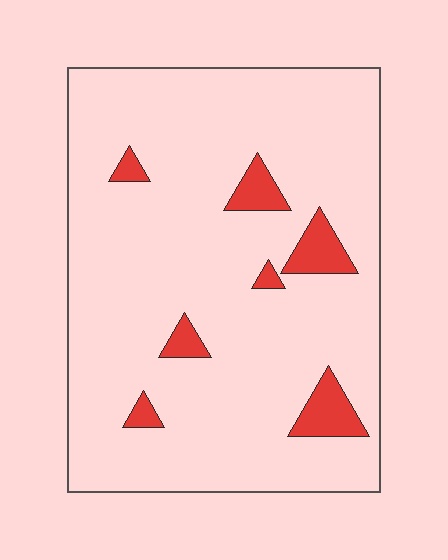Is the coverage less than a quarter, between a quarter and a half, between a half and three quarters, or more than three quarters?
Less than a quarter.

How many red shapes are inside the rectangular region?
7.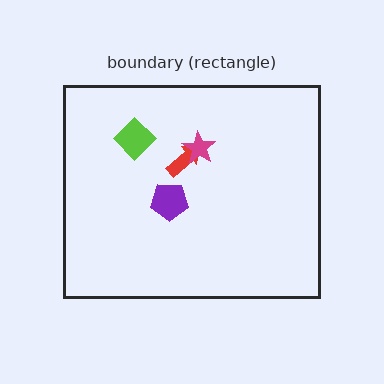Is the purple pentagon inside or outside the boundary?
Inside.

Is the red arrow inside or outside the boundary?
Inside.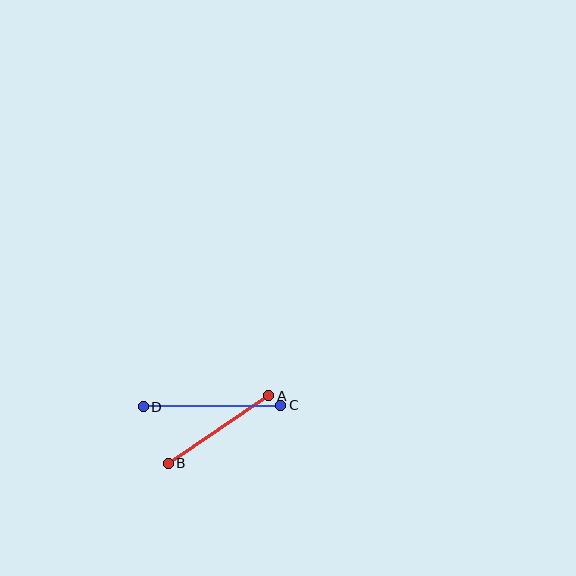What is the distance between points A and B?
The distance is approximately 121 pixels.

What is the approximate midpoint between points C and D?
The midpoint is at approximately (212, 406) pixels.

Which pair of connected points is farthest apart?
Points C and D are farthest apart.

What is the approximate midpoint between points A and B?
The midpoint is at approximately (218, 429) pixels.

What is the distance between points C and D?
The distance is approximately 137 pixels.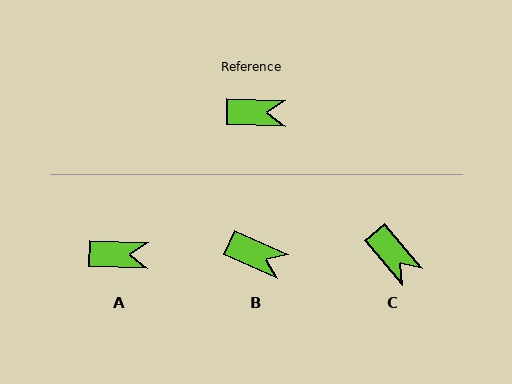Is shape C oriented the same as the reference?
No, it is off by about 48 degrees.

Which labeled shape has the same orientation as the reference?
A.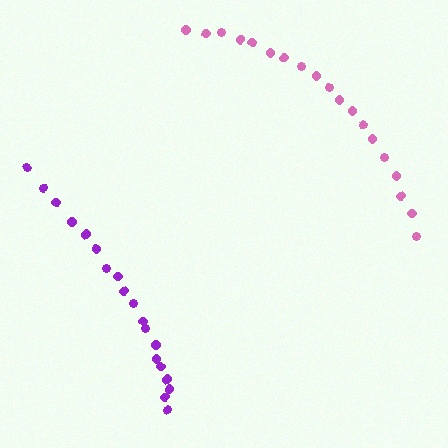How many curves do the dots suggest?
There are 2 distinct paths.